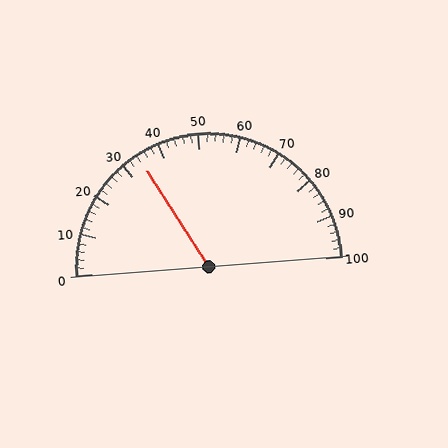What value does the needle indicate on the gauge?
The needle indicates approximately 34.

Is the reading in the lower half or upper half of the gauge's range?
The reading is in the lower half of the range (0 to 100).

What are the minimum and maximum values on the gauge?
The gauge ranges from 0 to 100.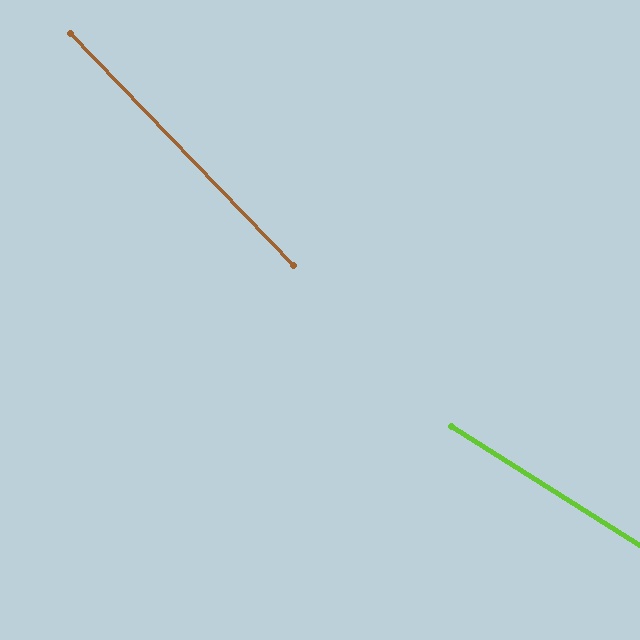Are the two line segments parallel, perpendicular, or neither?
Neither parallel nor perpendicular — they differ by about 14°.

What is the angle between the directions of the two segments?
Approximately 14 degrees.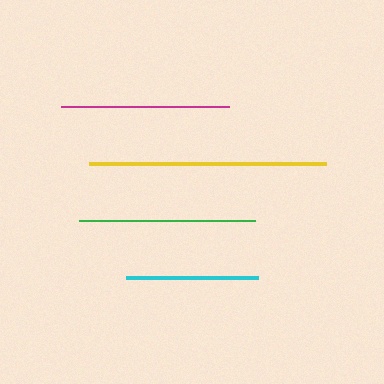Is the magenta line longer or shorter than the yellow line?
The yellow line is longer than the magenta line.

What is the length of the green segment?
The green segment is approximately 176 pixels long.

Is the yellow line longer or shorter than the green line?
The yellow line is longer than the green line.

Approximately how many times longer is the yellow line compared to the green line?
The yellow line is approximately 1.3 times the length of the green line.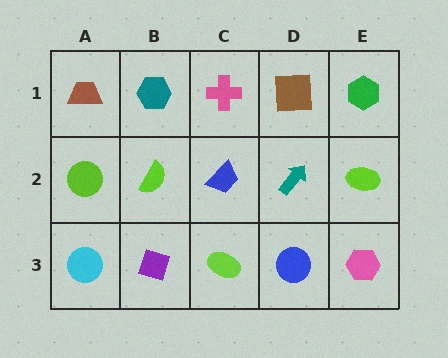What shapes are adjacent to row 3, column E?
A lime ellipse (row 2, column E), a blue circle (row 3, column D).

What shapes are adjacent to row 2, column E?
A green hexagon (row 1, column E), a pink hexagon (row 3, column E), a teal arrow (row 2, column D).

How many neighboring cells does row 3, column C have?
3.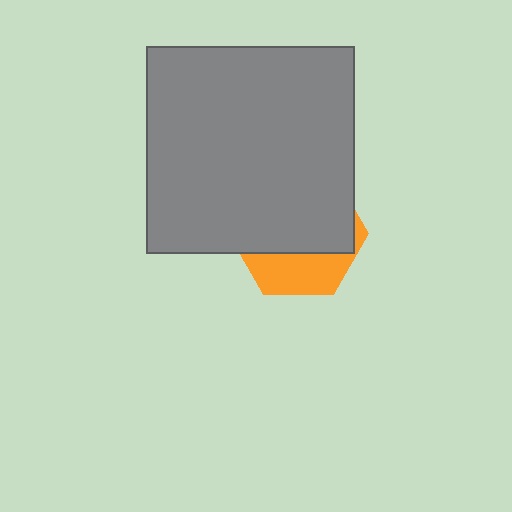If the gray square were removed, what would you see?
You would see the complete orange hexagon.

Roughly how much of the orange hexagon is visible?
A small part of it is visible (roughly 33%).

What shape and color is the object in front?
The object in front is a gray square.